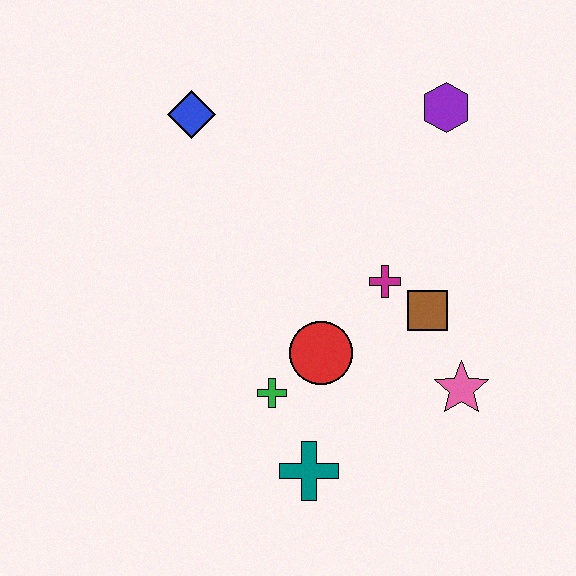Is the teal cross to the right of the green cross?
Yes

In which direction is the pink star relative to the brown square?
The pink star is below the brown square.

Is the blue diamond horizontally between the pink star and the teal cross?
No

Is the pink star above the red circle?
No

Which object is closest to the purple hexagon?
The magenta cross is closest to the purple hexagon.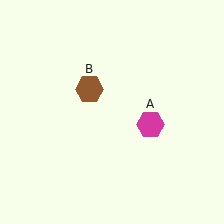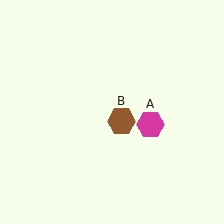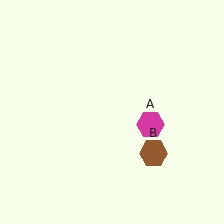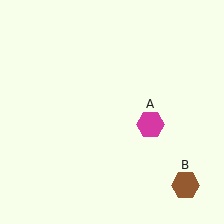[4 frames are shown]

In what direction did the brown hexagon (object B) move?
The brown hexagon (object B) moved down and to the right.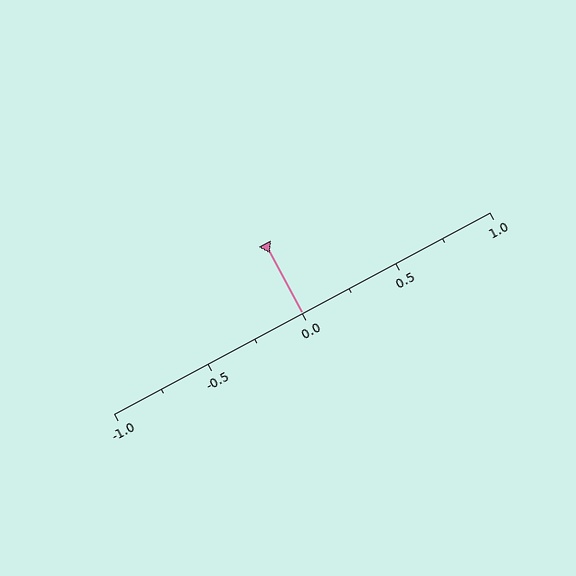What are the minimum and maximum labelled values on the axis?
The axis runs from -1.0 to 1.0.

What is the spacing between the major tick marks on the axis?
The major ticks are spaced 0.5 apart.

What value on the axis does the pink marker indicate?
The marker indicates approximately 0.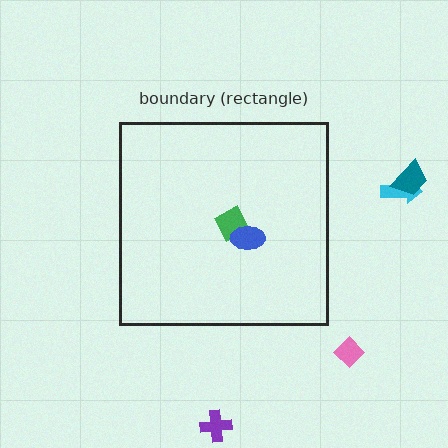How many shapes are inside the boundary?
2 inside, 4 outside.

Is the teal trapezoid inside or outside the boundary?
Outside.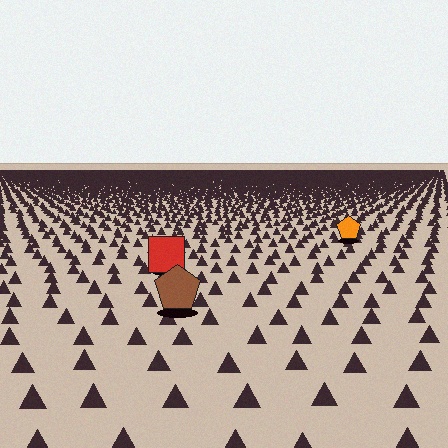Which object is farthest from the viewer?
The orange pentagon is farthest from the viewer. It appears smaller and the ground texture around it is denser.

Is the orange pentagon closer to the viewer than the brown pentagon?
No. The brown pentagon is closer — you can tell from the texture gradient: the ground texture is coarser near it.